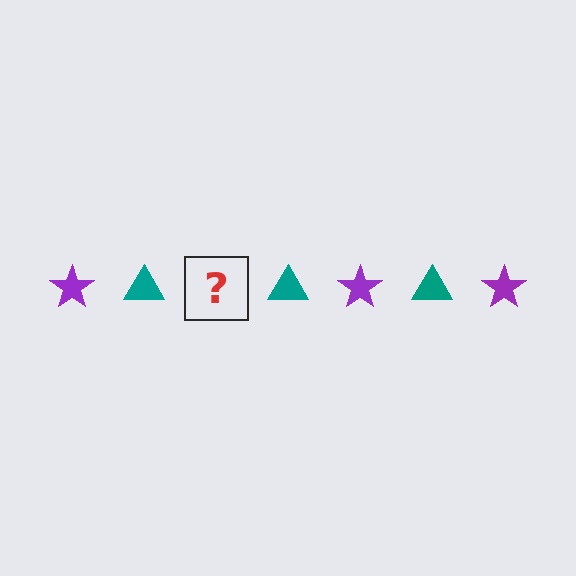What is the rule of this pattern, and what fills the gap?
The rule is that the pattern alternates between purple star and teal triangle. The gap should be filled with a purple star.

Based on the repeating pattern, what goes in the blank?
The blank should be a purple star.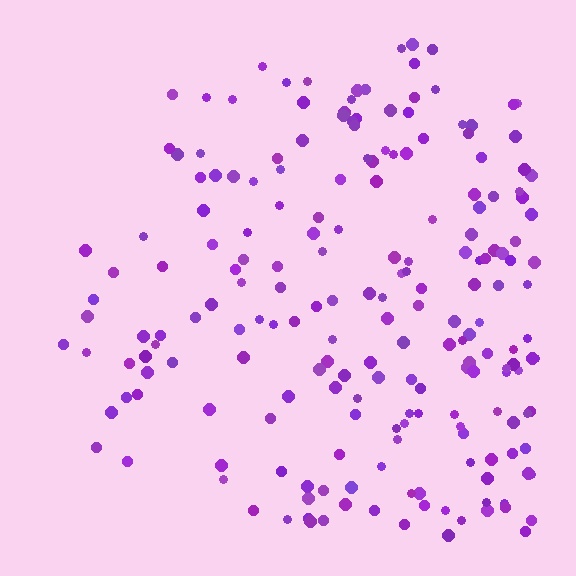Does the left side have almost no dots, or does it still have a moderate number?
Still a moderate number, just noticeably fewer than the right.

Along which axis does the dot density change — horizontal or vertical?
Horizontal.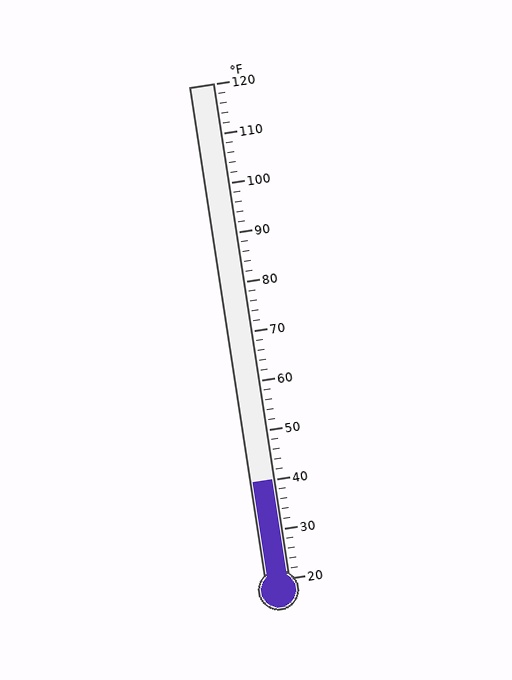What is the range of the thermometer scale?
The thermometer scale ranges from 20°F to 120°F.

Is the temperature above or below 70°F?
The temperature is below 70°F.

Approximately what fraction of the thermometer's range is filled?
The thermometer is filled to approximately 20% of its range.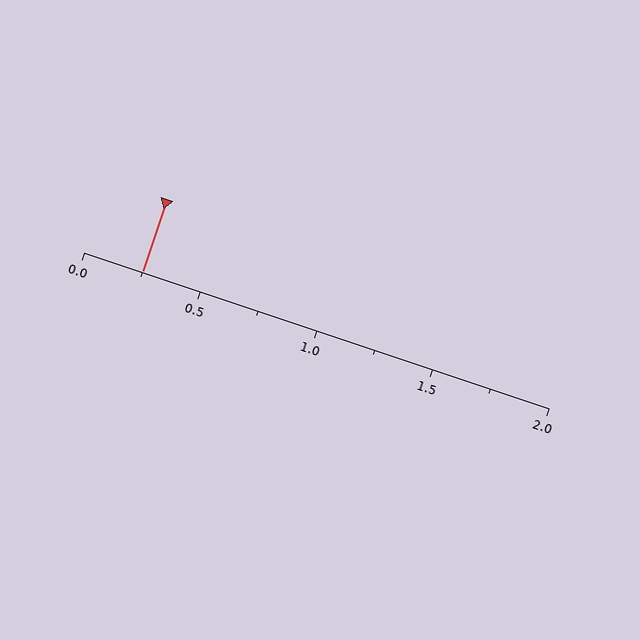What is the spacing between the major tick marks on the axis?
The major ticks are spaced 0.5 apart.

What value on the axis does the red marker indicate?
The marker indicates approximately 0.25.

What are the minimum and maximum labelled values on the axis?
The axis runs from 0.0 to 2.0.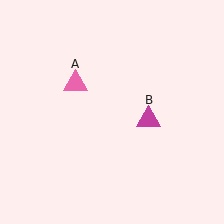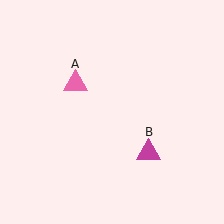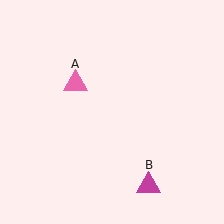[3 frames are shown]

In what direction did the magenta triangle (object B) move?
The magenta triangle (object B) moved down.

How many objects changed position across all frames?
1 object changed position: magenta triangle (object B).